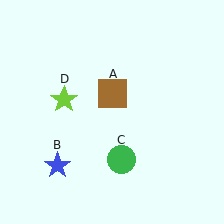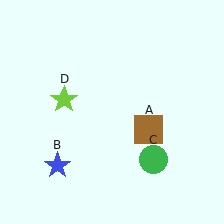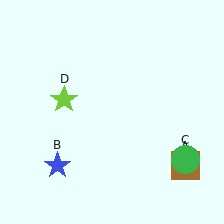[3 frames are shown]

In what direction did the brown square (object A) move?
The brown square (object A) moved down and to the right.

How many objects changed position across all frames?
2 objects changed position: brown square (object A), green circle (object C).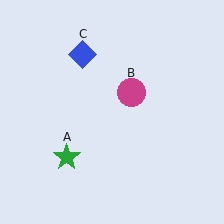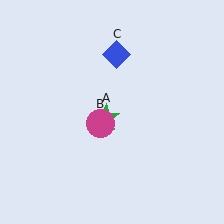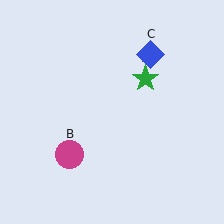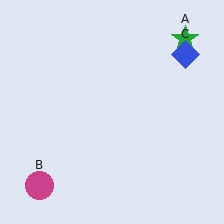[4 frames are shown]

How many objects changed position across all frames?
3 objects changed position: green star (object A), magenta circle (object B), blue diamond (object C).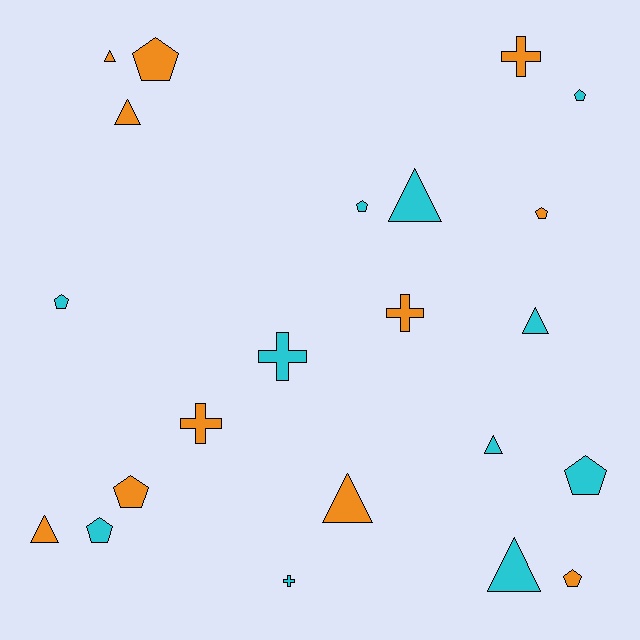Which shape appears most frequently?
Pentagon, with 9 objects.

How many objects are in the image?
There are 22 objects.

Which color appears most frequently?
Orange, with 11 objects.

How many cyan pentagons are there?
There are 5 cyan pentagons.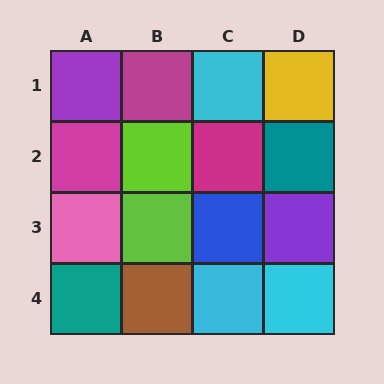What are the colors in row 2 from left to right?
Magenta, lime, magenta, teal.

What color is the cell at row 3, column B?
Lime.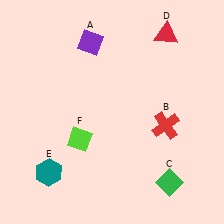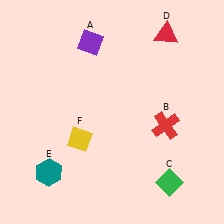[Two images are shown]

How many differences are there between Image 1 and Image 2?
There is 1 difference between the two images.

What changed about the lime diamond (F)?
In Image 1, F is lime. In Image 2, it changed to yellow.